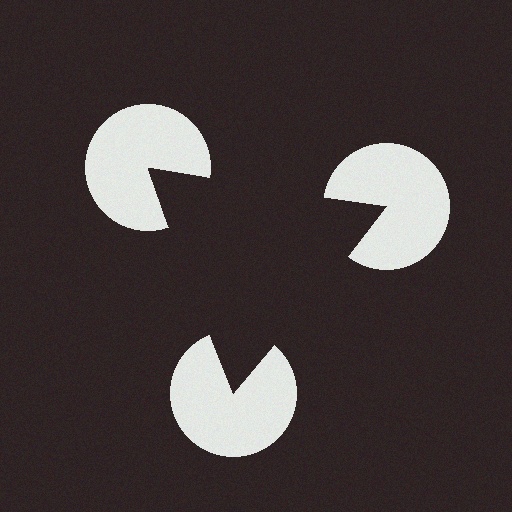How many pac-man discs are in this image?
There are 3 — one at each vertex of the illusory triangle.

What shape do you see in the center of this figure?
An illusory triangle — its edges are inferred from the aligned wedge cuts in the pac-man discs, not physically drawn.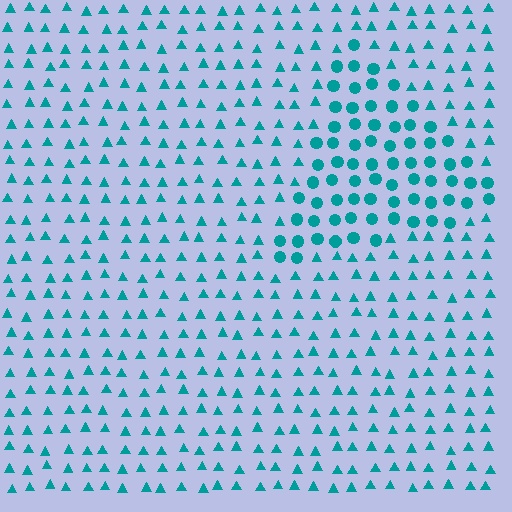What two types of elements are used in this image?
The image uses circles inside the triangle region and triangles outside it.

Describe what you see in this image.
The image is filled with small teal elements arranged in a uniform grid. A triangle-shaped region contains circles, while the surrounding area contains triangles. The boundary is defined purely by the change in element shape.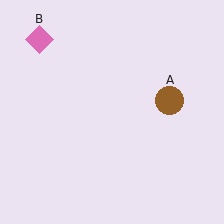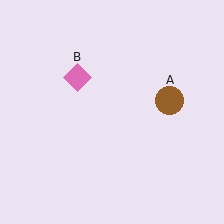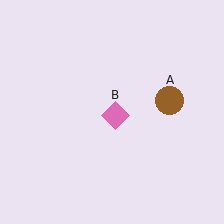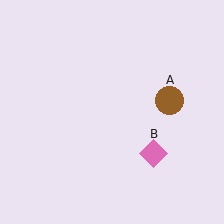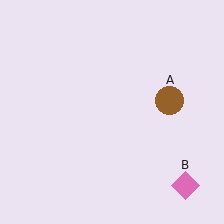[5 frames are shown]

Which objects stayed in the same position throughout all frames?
Brown circle (object A) remained stationary.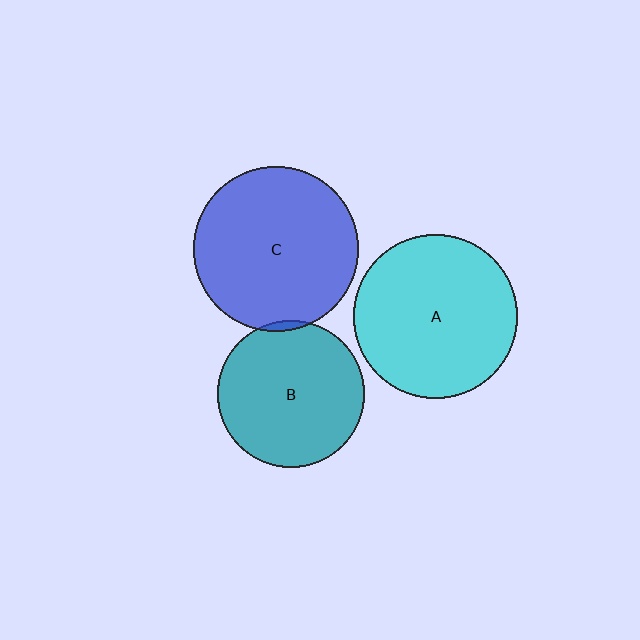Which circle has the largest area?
Circle C (blue).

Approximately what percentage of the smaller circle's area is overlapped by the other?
Approximately 5%.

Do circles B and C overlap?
Yes.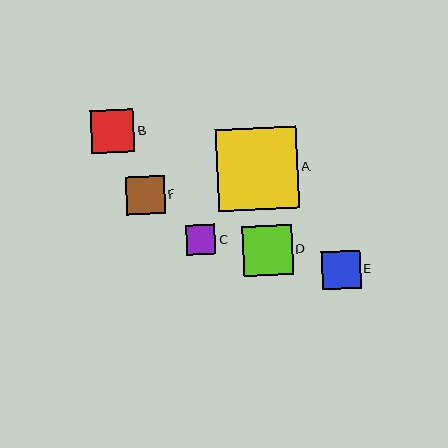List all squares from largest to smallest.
From largest to smallest: A, D, B, E, F, C.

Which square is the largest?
Square A is the largest with a size of approximately 82 pixels.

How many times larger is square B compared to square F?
Square B is approximately 1.1 times the size of square F.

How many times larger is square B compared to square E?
Square B is approximately 1.1 times the size of square E.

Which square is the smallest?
Square C is the smallest with a size of approximately 29 pixels.